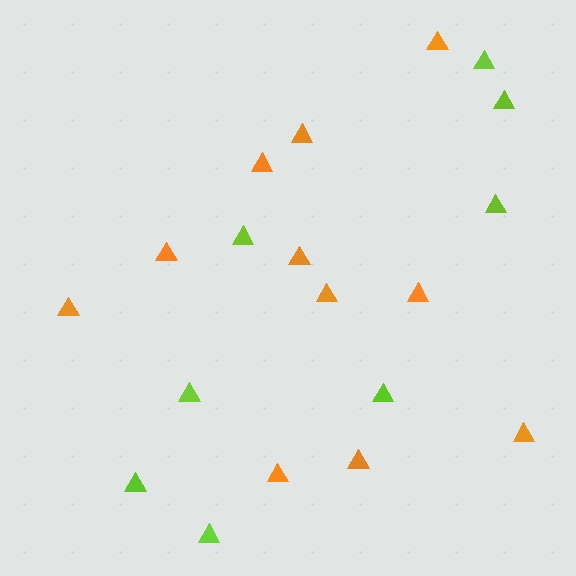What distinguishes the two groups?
There are 2 groups: one group of lime triangles (8) and one group of orange triangles (11).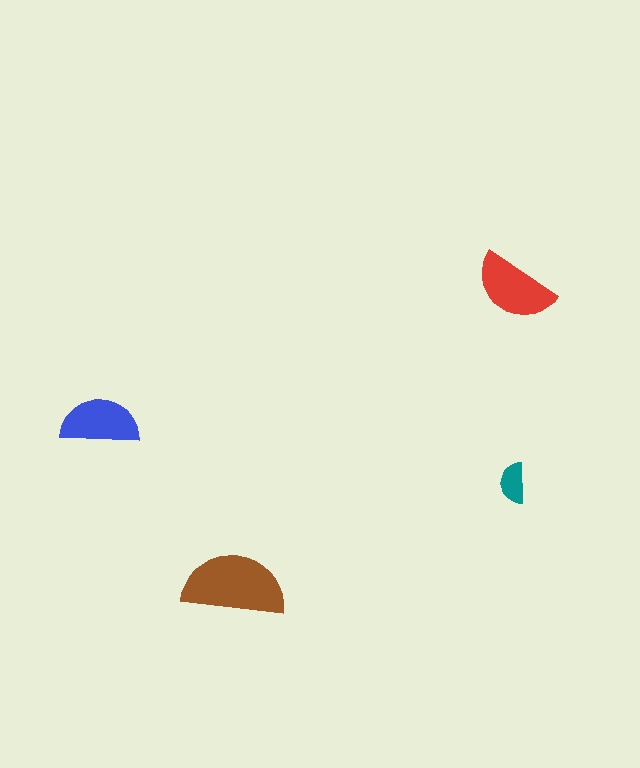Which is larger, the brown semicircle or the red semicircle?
The brown one.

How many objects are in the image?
There are 4 objects in the image.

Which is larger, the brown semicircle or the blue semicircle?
The brown one.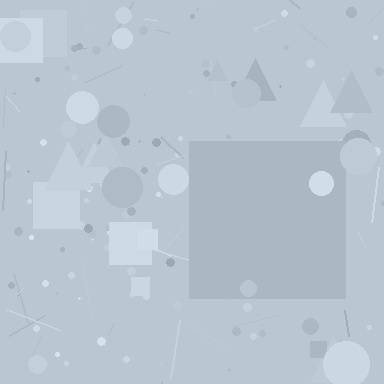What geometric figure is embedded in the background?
A square is embedded in the background.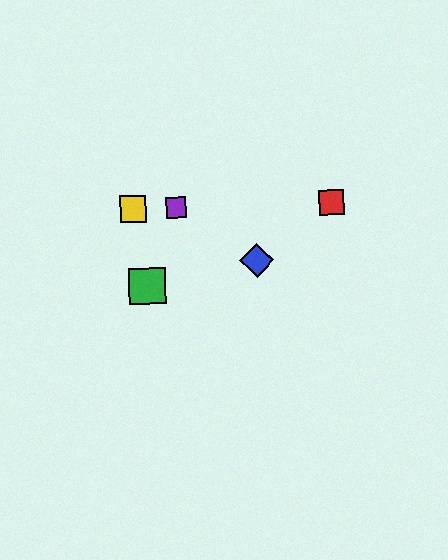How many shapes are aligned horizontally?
3 shapes (the red square, the yellow square, the purple square) are aligned horizontally.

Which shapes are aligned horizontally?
The red square, the yellow square, the purple square are aligned horizontally.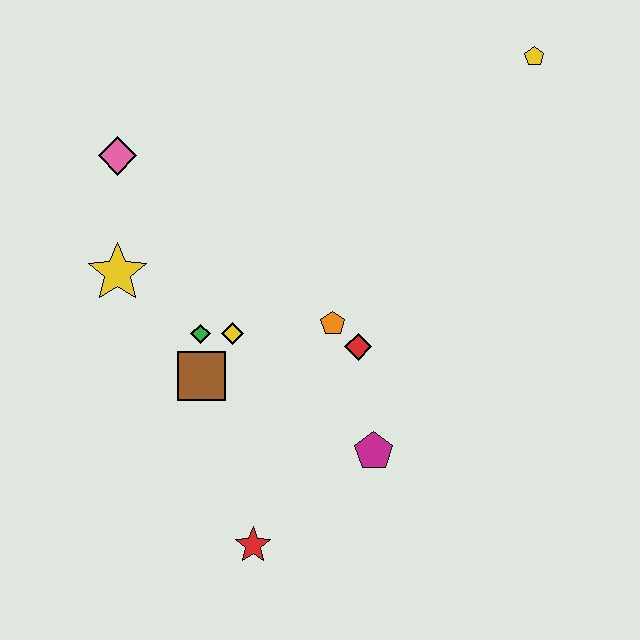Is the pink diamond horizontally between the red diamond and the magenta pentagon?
No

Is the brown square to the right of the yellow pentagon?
No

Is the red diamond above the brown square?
Yes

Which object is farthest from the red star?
The yellow pentagon is farthest from the red star.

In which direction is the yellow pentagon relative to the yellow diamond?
The yellow pentagon is to the right of the yellow diamond.